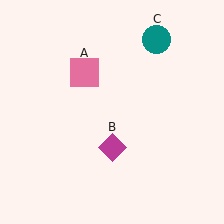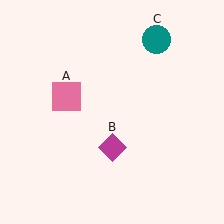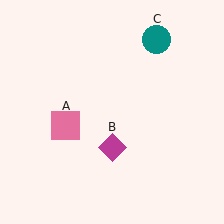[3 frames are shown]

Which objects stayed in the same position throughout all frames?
Magenta diamond (object B) and teal circle (object C) remained stationary.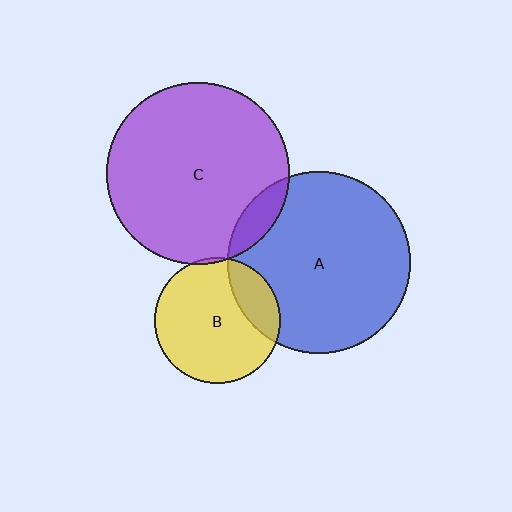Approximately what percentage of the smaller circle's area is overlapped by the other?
Approximately 5%.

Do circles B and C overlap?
Yes.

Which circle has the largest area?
Circle C (purple).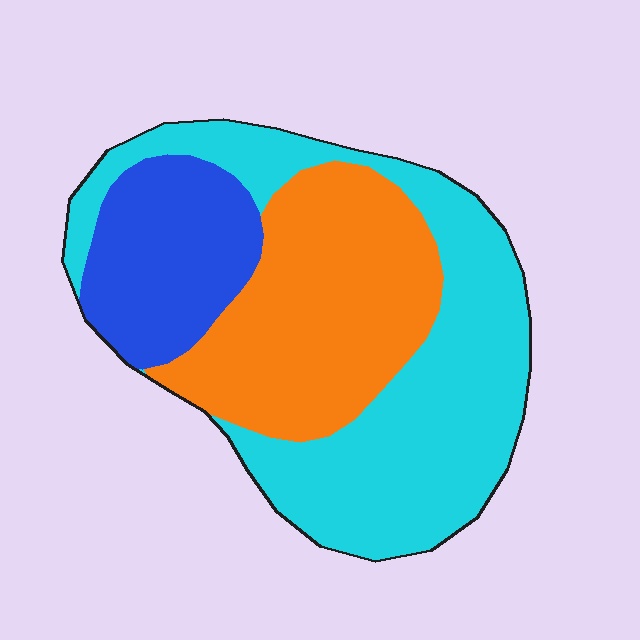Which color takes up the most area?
Cyan, at roughly 45%.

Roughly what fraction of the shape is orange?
Orange takes up between a quarter and a half of the shape.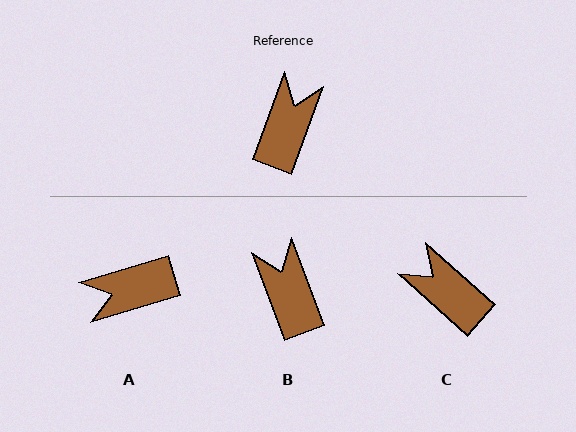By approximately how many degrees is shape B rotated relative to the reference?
Approximately 40 degrees counter-clockwise.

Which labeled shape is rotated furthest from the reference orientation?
A, about 127 degrees away.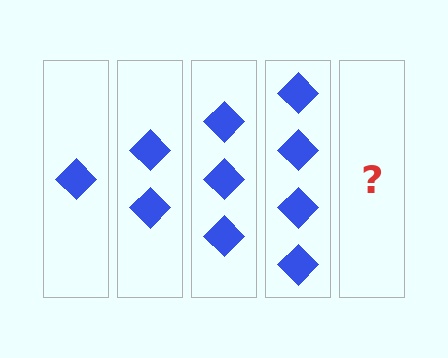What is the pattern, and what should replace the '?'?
The pattern is that each step adds one more diamond. The '?' should be 5 diamonds.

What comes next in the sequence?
The next element should be 5 diamonds.